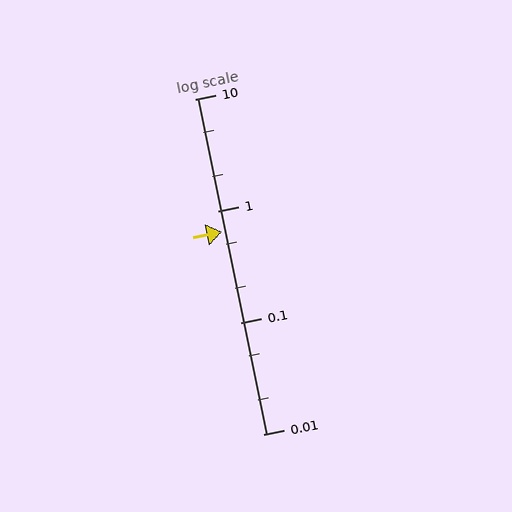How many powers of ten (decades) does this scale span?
The scale spans 3 decades, from 0.01 to 10.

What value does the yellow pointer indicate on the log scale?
The pointer indicates approximately 0.65.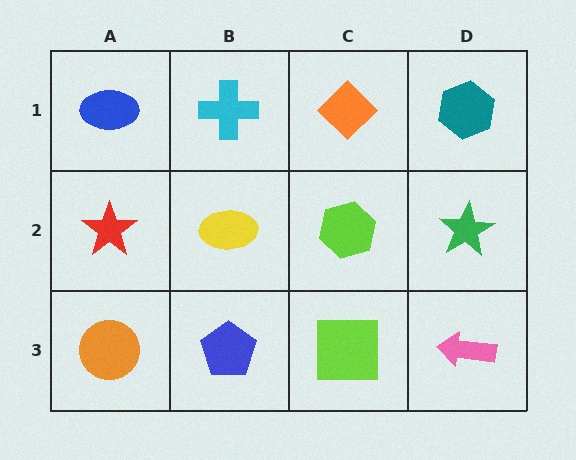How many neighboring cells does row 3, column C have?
3.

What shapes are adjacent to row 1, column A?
A red star (row 2, column A), a cyan cross (row 1, column B).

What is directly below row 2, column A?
An orange circle.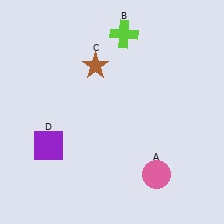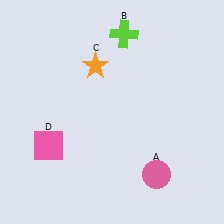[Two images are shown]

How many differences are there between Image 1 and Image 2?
There are 2 differences between the two images.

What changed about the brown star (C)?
In Image 1, C is brown. In Image 2, it changed to orange.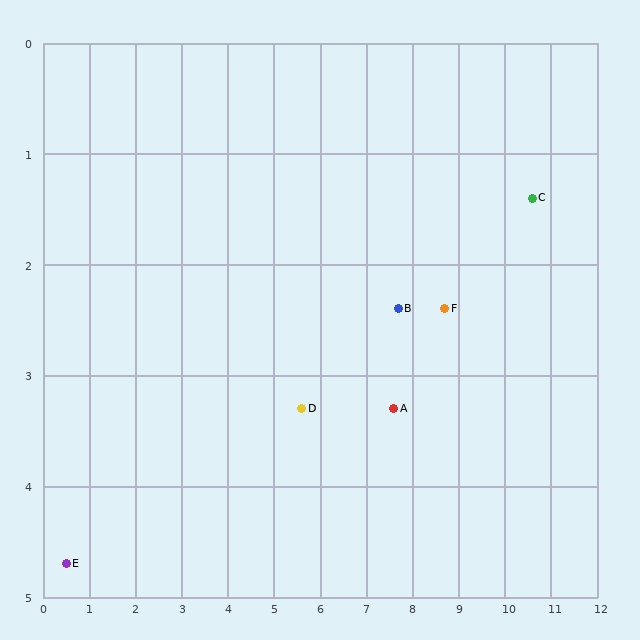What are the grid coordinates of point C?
Point C is at approximately (10.6, 1.4).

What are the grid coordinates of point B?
Point B is at approximately (7.7, 2.4).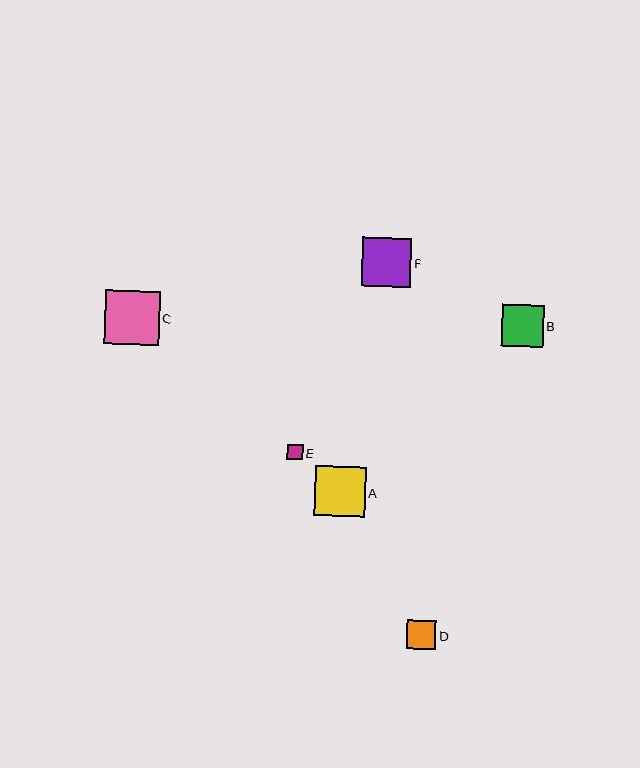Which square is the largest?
Square C is the largest with a size of approximately 54 pixels.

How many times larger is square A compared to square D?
Square A is approximately 1.7 times the size of square D.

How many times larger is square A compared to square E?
Square A is approximately 3.3 times the size of square E.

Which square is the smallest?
Square E is the smallest with a size of approximately 15 pixels.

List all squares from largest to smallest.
From largest to smallest: C, A, F, B, D, E.